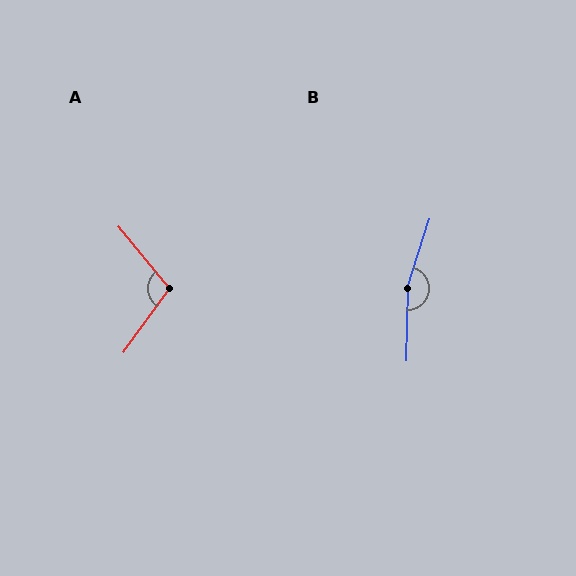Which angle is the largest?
B, at approximately 164 degrees.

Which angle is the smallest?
A, at approximately 105 degrees.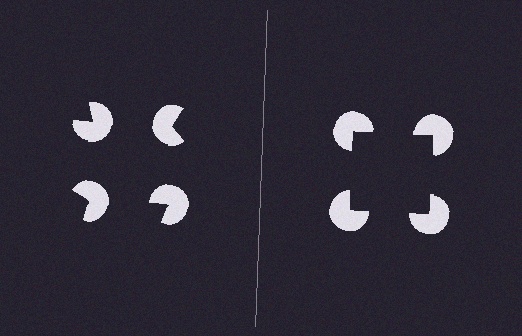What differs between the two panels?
The pac-man discs are positioned identically on both sides; only the wedge orientations differ. On the right they align to a square; on the left they are misaligned.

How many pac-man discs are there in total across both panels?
8 — 4 on each side.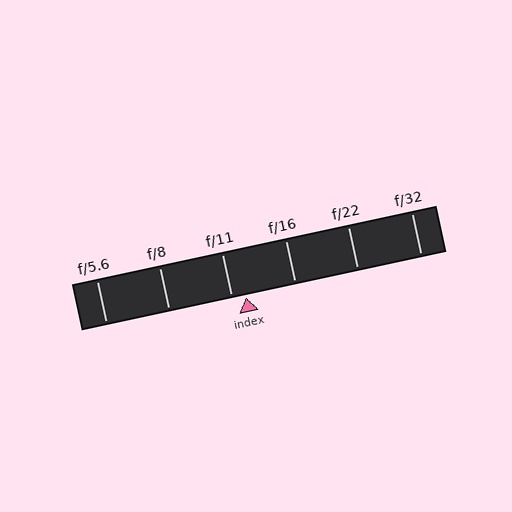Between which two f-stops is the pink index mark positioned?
The index mark is between f/11 and f/16.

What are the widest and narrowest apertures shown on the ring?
The widest aperture shown is f/5.6 and the narrowest is f/32.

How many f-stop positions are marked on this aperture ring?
There are 6 f-stop positions marked.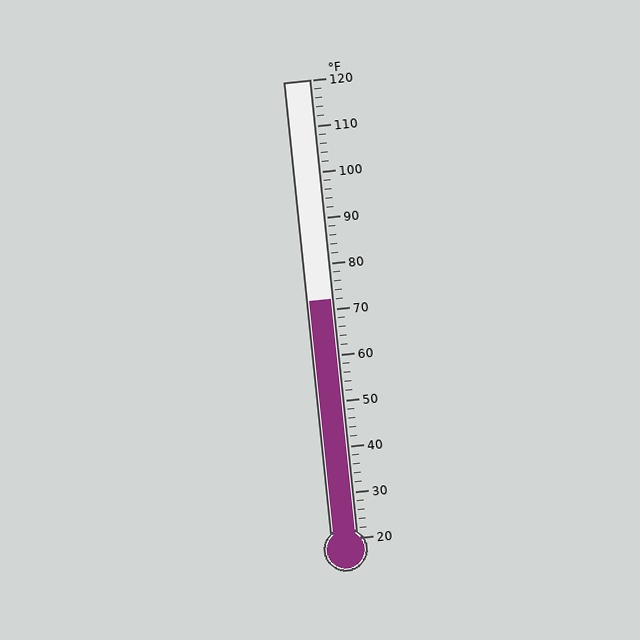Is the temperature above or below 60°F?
The temperature is above 60°F.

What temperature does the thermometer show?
The thermometer shows approximately 72°F.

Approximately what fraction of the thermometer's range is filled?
The thermometer is filled to approximately 50% of its range.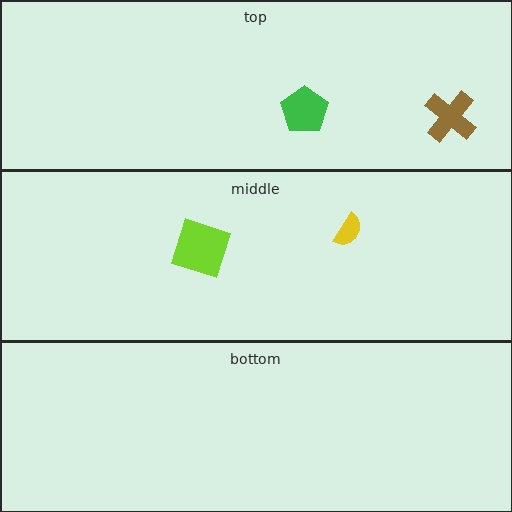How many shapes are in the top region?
2.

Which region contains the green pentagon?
The top region.